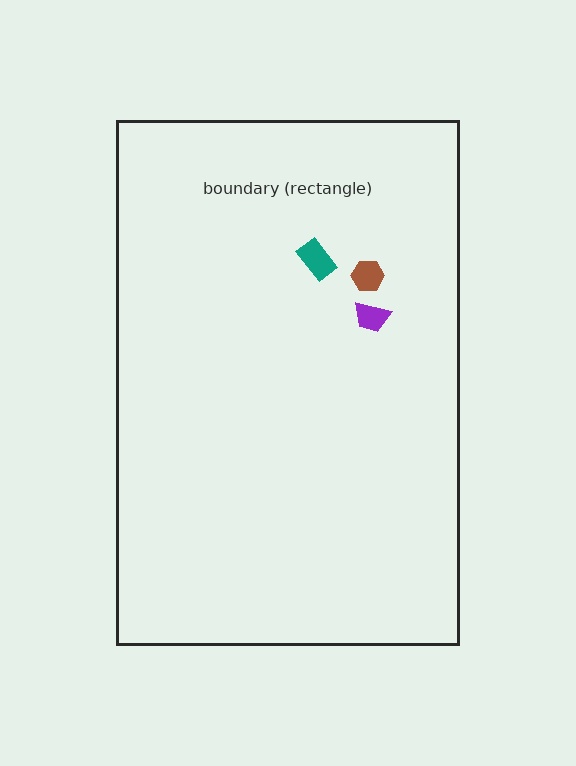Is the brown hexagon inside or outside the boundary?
Inside.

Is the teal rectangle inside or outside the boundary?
Inside.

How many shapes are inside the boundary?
3 inside, 0 outside.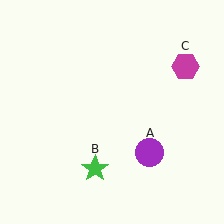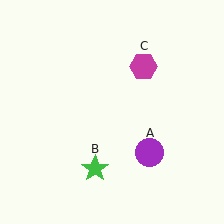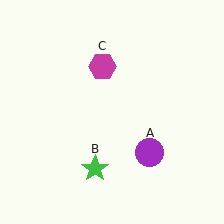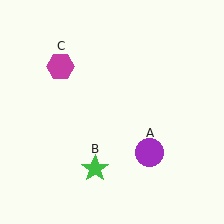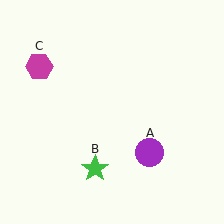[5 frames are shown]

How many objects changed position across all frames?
1 object changed position: magenta hexagon (object C).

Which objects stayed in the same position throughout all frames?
Purple circle (object A) and green star (object B) remained stationary.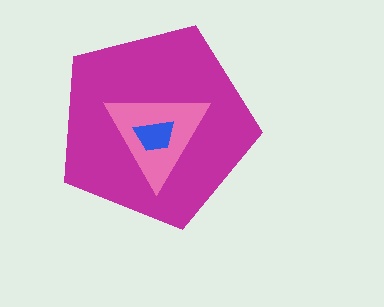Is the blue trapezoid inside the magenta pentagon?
Yes.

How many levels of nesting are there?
3.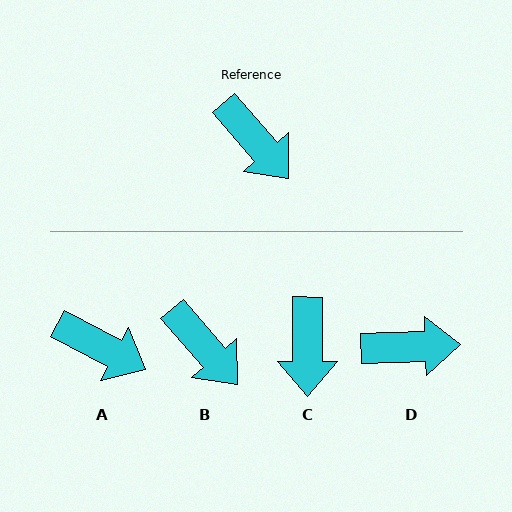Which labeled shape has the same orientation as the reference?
B.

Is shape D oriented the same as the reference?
No, it is off by about 51 degrees.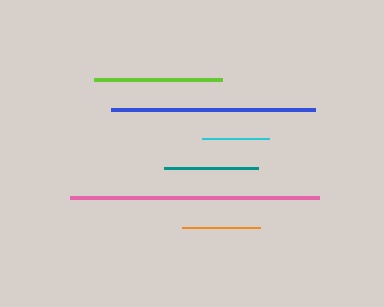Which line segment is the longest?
The pink line is the longest at approximately 249 pixels.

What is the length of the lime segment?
The lime segment is approximately 128 pixels long.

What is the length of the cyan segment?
The cyan segment is approximately 66 pixels long.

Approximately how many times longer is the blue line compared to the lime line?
The blue line is approximately 1.6 times the length of the lime line.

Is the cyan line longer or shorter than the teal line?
The teal line is longer than the cyan line.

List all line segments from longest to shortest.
From longest to shortest: pink, blue, lime, teal, orange, cyan.